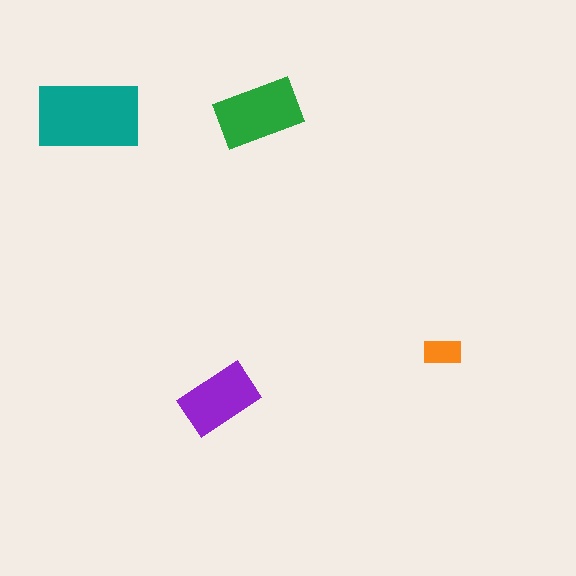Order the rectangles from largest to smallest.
the teal one, the green one, the purple one, the orange one.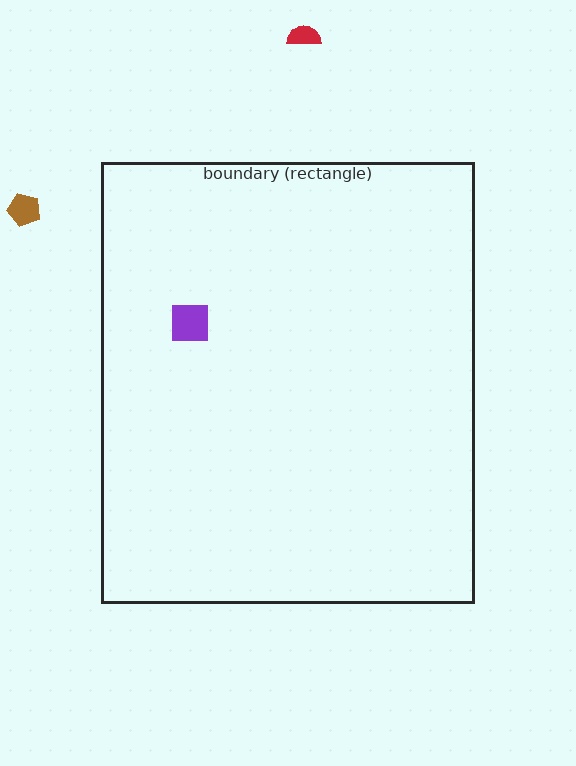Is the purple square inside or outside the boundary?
Inside.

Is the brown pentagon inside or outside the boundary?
Outside.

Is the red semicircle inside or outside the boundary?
Outside.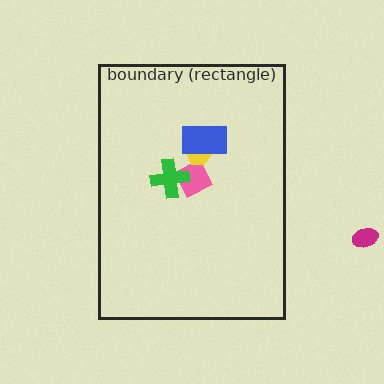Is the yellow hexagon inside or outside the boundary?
Inside.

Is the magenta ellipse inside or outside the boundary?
Outside.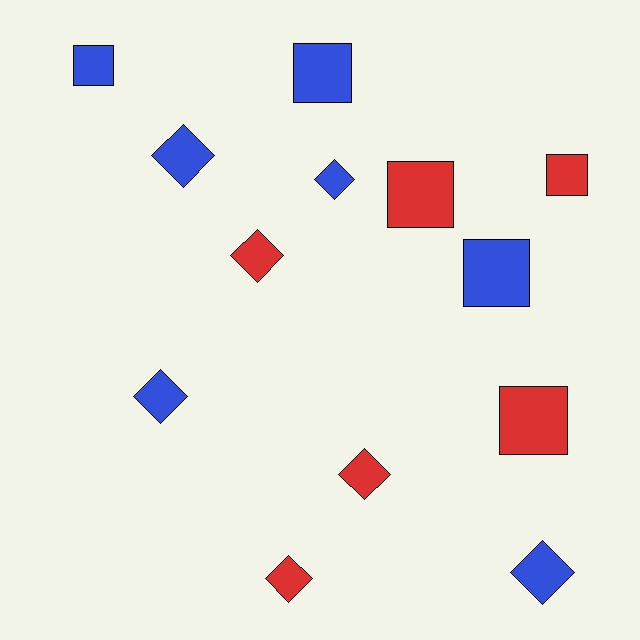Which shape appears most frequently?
Diamond, with 7 objects.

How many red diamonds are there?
There are 3 red diamonds.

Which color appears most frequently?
Blue, with 7 objects.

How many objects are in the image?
There are 13 objects.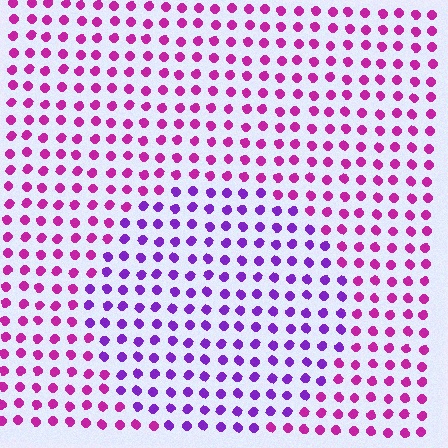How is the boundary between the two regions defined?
The boundary is defined purely by a slight shift in hue (about 38 degrees). Spacing, size, and orientation are identical on both sides.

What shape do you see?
I see a circle.